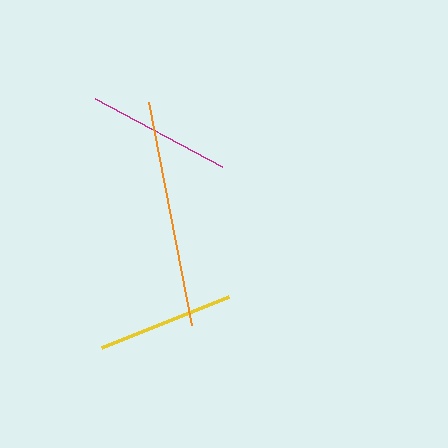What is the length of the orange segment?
The orange segment is approximately 227 pixels long.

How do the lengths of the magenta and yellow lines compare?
The magenta and yellow lines are approximately the same length.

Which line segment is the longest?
The orange line is the longest at approximately 227 pixels.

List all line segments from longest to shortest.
From longest to shortest: orange, magenta, yellow.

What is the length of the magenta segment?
The magenta segment is approximately 144 pixels long.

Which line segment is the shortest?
The yellow line is the shortest at approximately 137 pixels.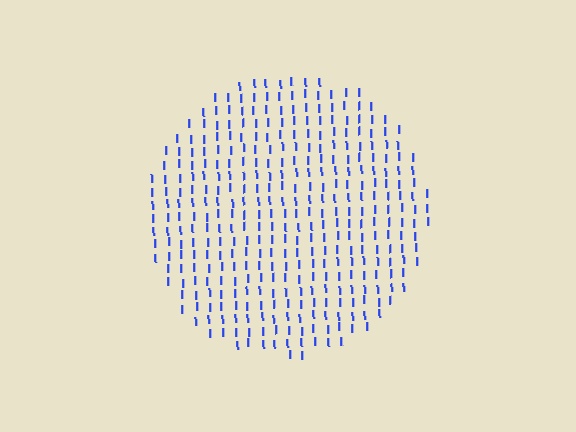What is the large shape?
The large shape is a circle.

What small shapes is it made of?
It is made of small letter I's.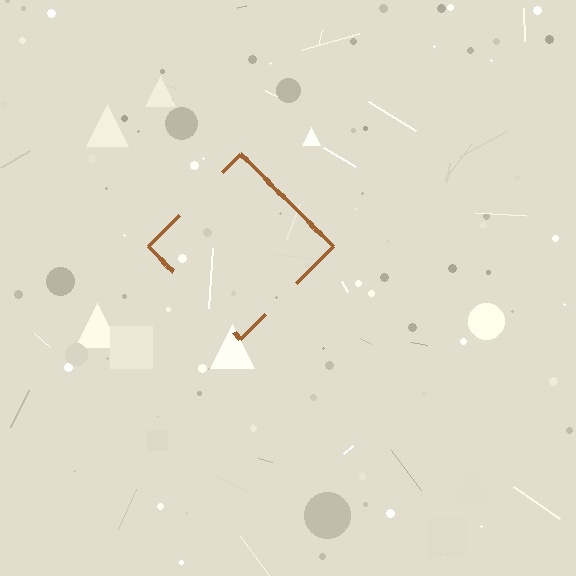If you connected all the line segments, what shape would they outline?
They would outline a diamond.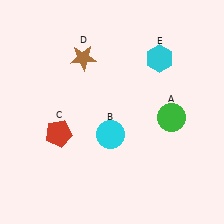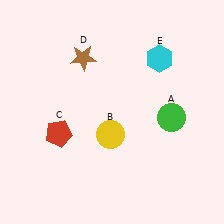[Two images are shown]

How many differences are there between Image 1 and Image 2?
There is 1 difference between the two images.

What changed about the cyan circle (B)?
In Image 1, B is cyan. In Image 2, it changed to yellow.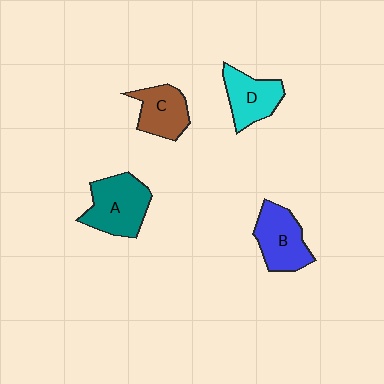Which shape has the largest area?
Shape A (teal).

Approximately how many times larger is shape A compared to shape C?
Approximately 1.4 times.